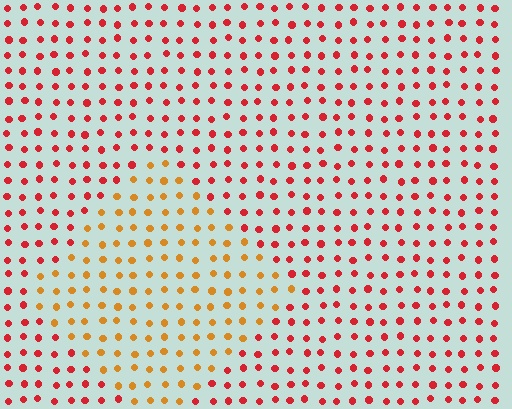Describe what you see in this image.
The image is filled with small red elements in a uniform arrangement. A diamond-shaped region is visible where the elements are tinted to a slightly different hue, forming a subtle color boundary.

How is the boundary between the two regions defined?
The boundary is defined purely by a slight shift in hue (about 39 degrees). Spacing, size, and orientation are identical on both sides.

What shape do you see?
I see a diamond.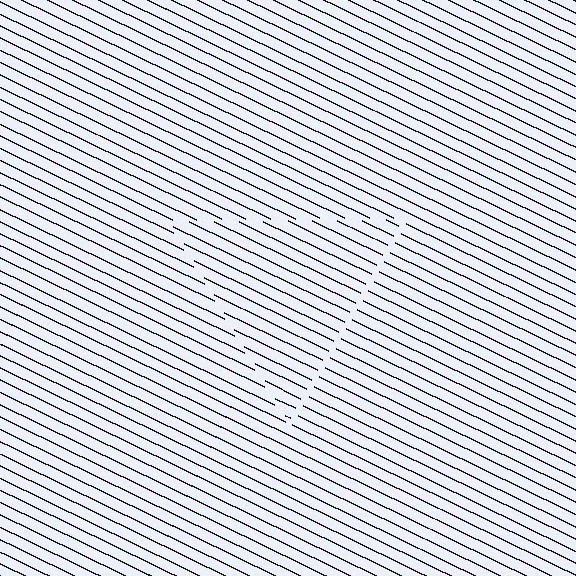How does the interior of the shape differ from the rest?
The interior of the shape contains the same grating, shifted by half a period — the contour is defined by the phase discontinuity where line-ends from the inner and outer gratings abut.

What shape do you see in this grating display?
An illusory triangle. The interior of the shape contains the same grating, shifted by half a period — the contour is defined by the phase discontinuity where line-ends from the inner and outer gratings abut.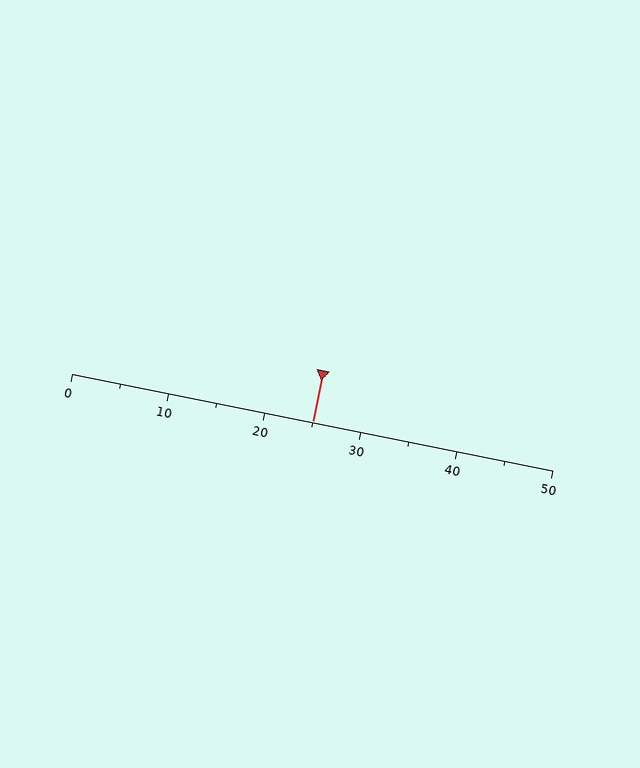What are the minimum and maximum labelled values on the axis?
The axis runs from 0 to 50.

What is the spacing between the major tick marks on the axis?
The major ticks are spaced 10 apart.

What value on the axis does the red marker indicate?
The marker indicates approximately 25.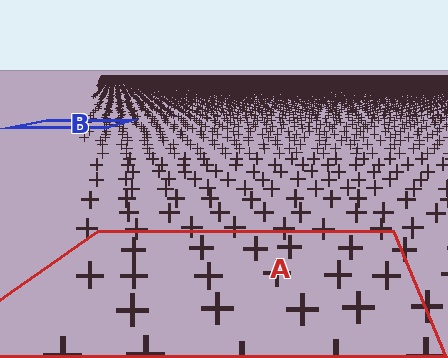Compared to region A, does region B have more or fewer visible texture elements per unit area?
Region B has more texture elements per unit area — they are packed more densely because it is farther away.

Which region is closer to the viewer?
Region A is closer. The texture elements there are larger and more spread out.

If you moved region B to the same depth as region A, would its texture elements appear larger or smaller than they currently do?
They would appear larger. At a closer depth, the same texture elements are projected at a bigger on-screen size.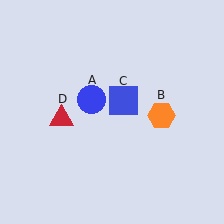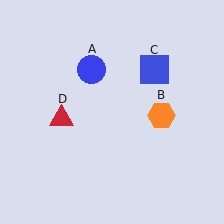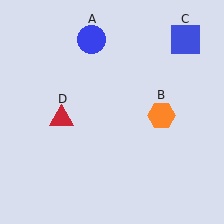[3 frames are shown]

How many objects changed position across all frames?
2 objects changed position: blue circle (object A), blue square (object C).